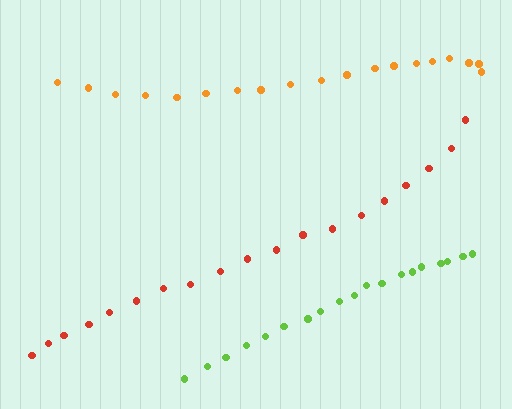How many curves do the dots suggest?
There are 3 distinct paths.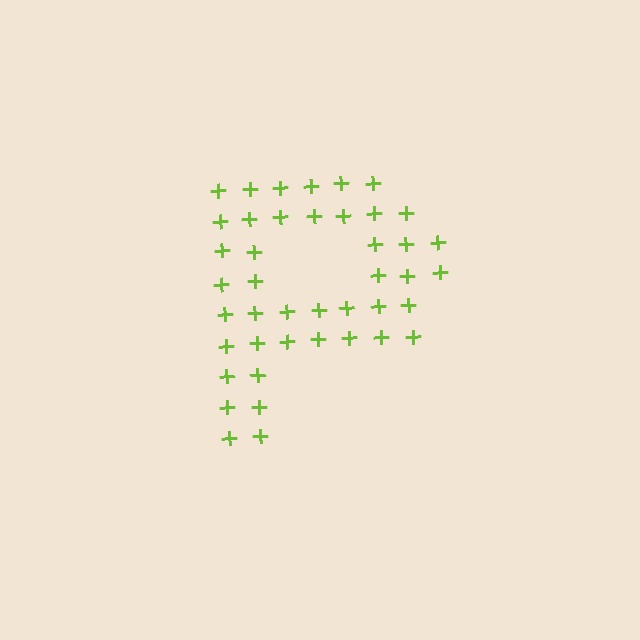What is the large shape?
The large shape is the letter P.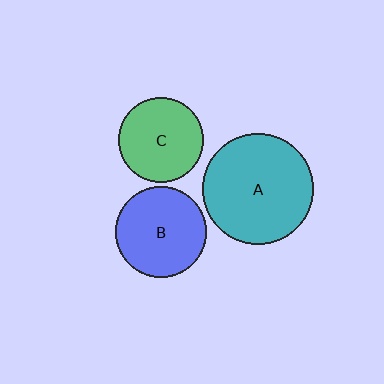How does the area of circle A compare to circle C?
Approximately 1.7 times.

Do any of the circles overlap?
No, none of the circles overlap.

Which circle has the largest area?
Circle A (teal).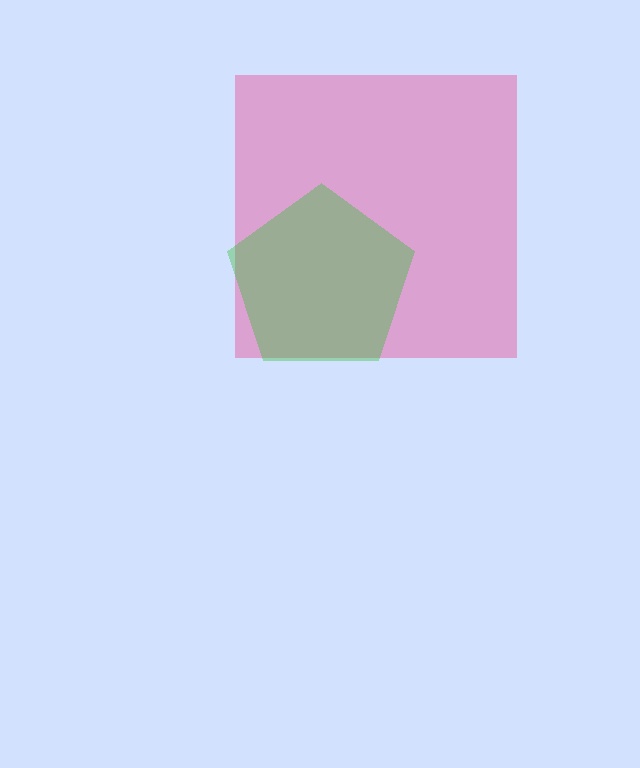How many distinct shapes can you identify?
There are 2 distinct shapes: a pink square, a green pentagon.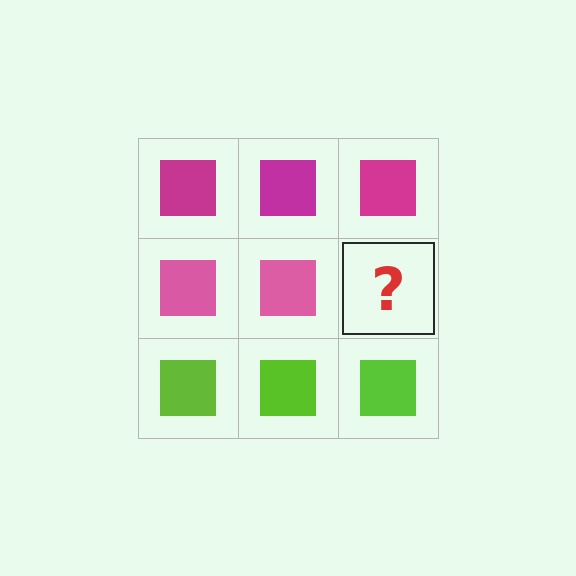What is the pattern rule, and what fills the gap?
The rule is that each row has a consistent color. The gap should be filled with a pink square.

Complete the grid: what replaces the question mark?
The question mark should be replaced with a pink square.